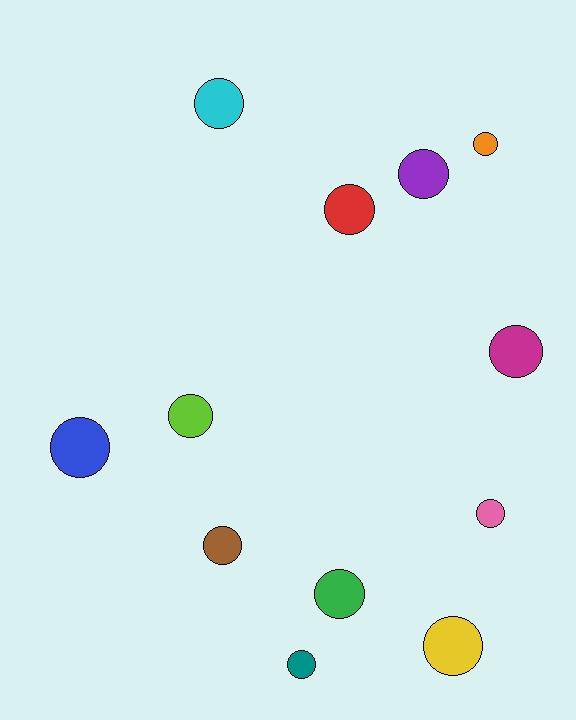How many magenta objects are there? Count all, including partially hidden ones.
There is 1 magenta object.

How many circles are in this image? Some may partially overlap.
There are 12 circles.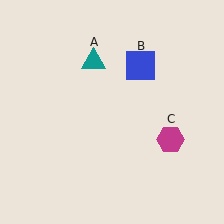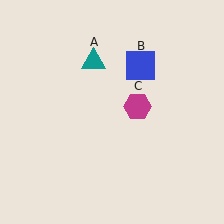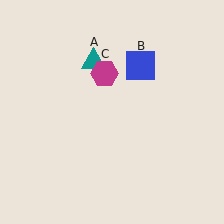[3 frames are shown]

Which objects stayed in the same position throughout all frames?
Teal triangle (object A) and blue square (object B) remained stationary.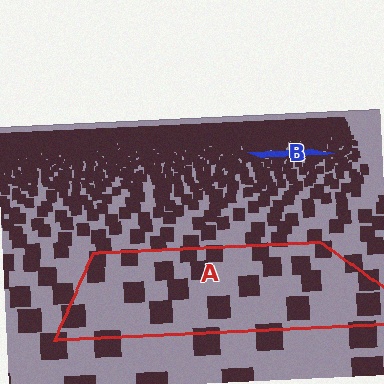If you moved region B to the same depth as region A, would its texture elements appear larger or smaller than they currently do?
They would appear larger. At a closer depth, the same texture elements are projected at a bigger on-screen size.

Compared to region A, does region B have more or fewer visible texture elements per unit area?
Region B has more texture elements per unit area — they are packed more densely because it is farther away.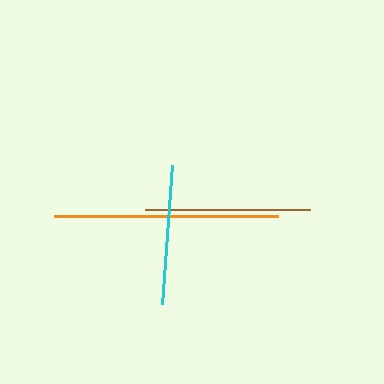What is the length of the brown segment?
The brown segment is approximately 165 pixels long.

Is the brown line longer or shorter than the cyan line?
The brown line is longer than the cyan line.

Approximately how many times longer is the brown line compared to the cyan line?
The brown line is approximately 1.2 times the length of the cyan line.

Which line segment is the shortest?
The cyan line is the shortest at approximately 139 pixels.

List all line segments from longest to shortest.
From longest to shortest: orange, brown, cyan.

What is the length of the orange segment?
The orange segment is approximately 223 pixels long.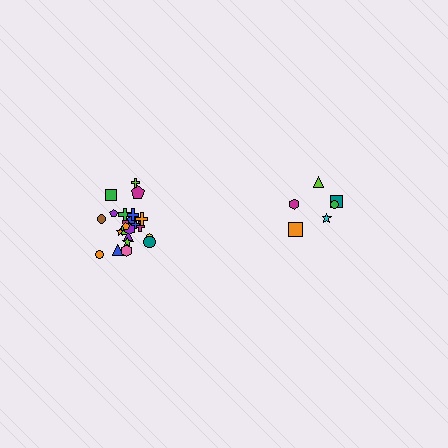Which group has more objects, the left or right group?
The left group.